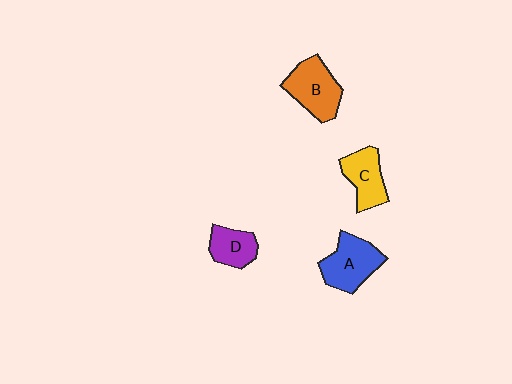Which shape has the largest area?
Shape A (blue).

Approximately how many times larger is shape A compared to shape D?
Approximately 1.5 times.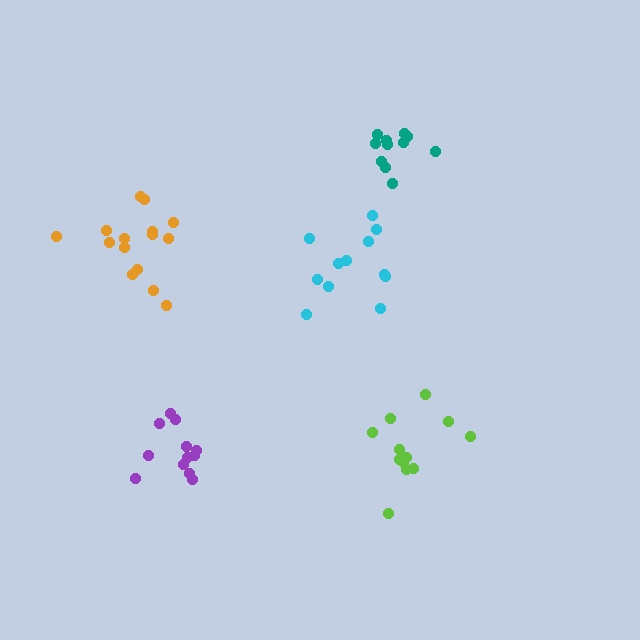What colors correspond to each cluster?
The clusters are colored: orange, cyan, lime, teal, purple.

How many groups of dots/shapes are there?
There are 5 groups.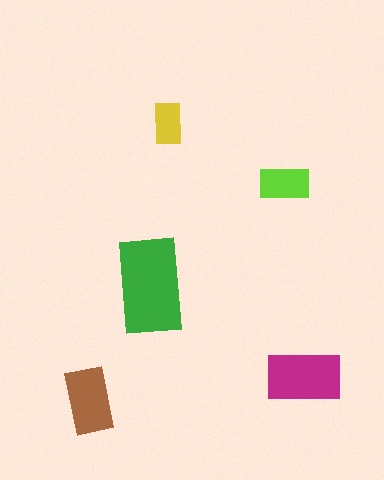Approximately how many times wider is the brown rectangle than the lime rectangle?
About 1.5 times wider.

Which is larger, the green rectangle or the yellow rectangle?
The green one.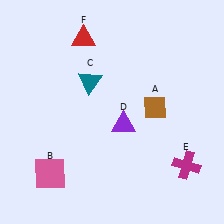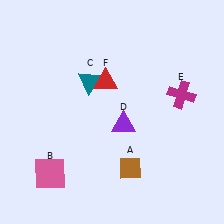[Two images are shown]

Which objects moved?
The objects that moved are: the brown diamond (A), the magenta cross (E), the red triangle (F).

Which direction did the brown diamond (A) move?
The brown diamond (A) moved down.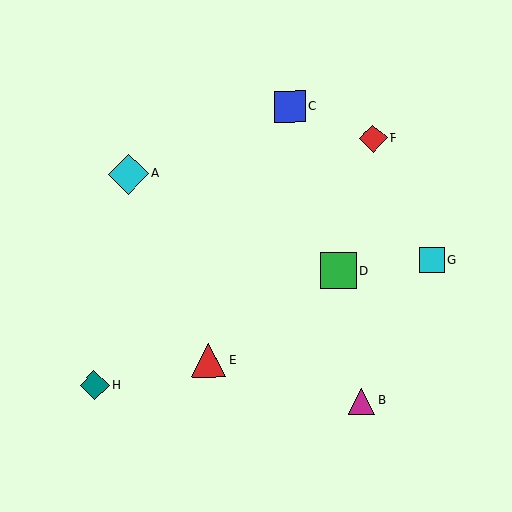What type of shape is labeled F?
Shape F is a red diamond.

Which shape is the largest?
The cyan diamond (labeled A) is the largest.